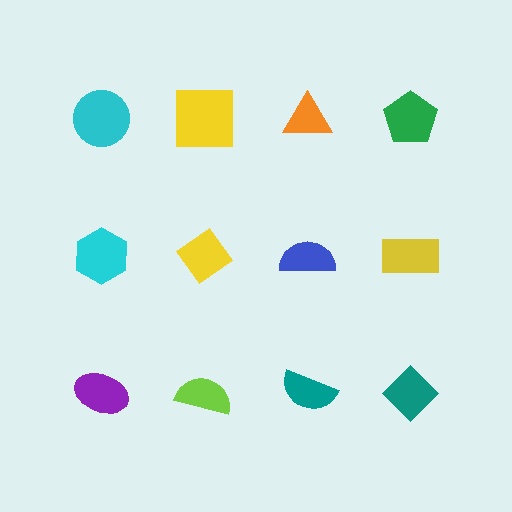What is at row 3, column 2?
A lime semicircle.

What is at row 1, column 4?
A green pentagon.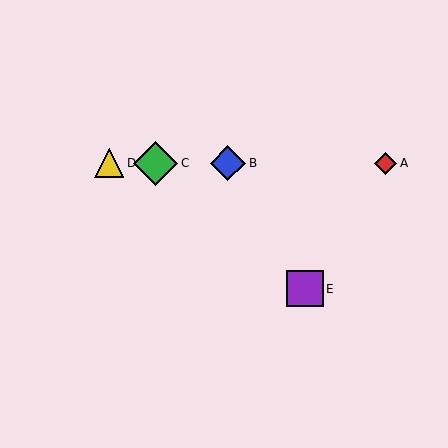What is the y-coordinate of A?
Object A is at y≈163.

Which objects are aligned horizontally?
Objects A, B, C, D are aligned horizontally.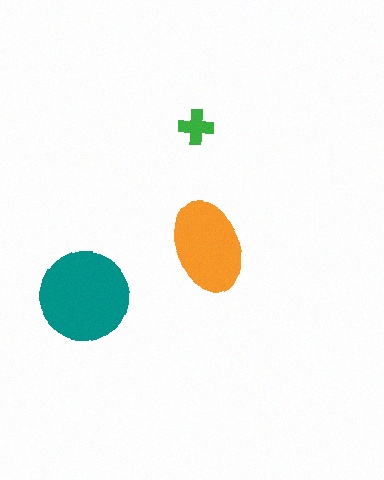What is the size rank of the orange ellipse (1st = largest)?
2nd.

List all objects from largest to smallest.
The teal circle, the orange ellipse, the green cross.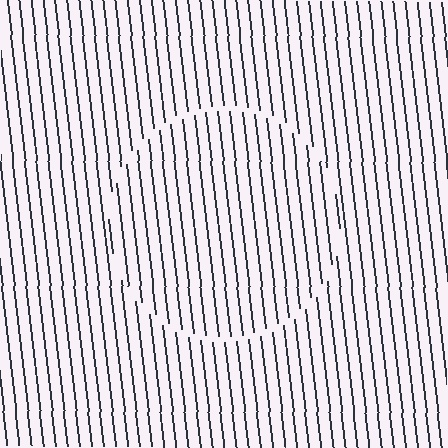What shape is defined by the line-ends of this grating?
An illusory circle. The interior of the shape contains the same grating, shifted by half a period — the contour is defined by the phase discontinuity where line-ends from the inner and outer gratings abut.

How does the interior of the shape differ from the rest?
The interior of the shape contains the same grating, shifted by half a period — the contour is defined by the phase discontinuity where line-ends from the inner and outer gratings abut.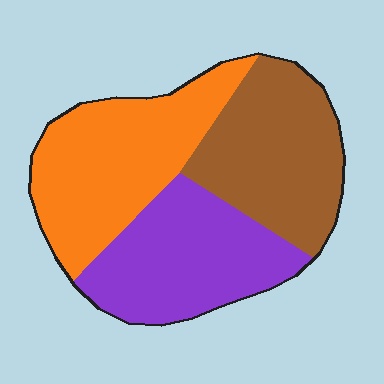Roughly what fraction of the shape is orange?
Orange takes up about three eighths (3/8) of the shape.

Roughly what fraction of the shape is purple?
Purple takes up about one third (1/3) of the shape.